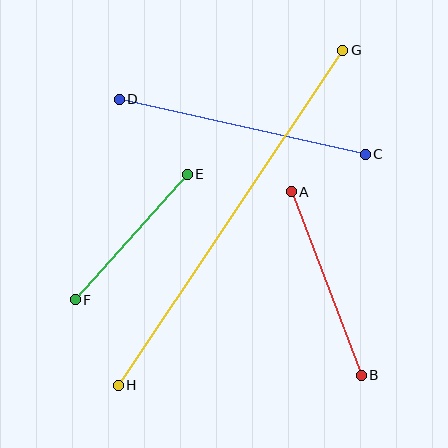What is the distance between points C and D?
The distance is approximately 252 pixels.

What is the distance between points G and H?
The distance is approximately 403 pixels.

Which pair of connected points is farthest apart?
Points G and H are farthest apart.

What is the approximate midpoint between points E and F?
The midpoint is at approximately (131, 237) pixels.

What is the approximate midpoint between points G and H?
The midpoint is at approximately (231, 218) pixels.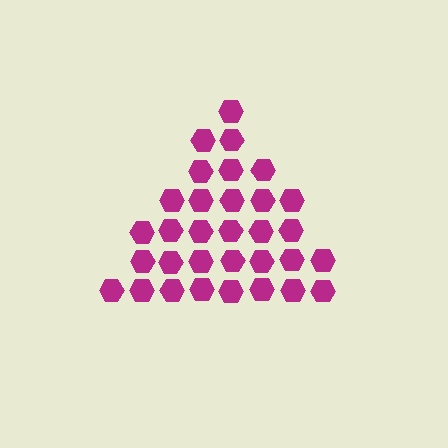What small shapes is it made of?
It is made of small hexagons.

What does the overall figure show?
The overall figure shows a triangle.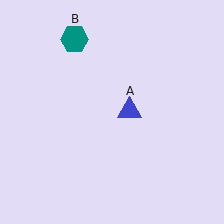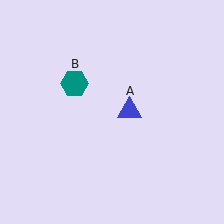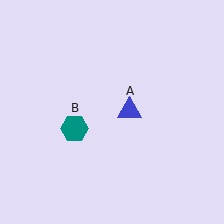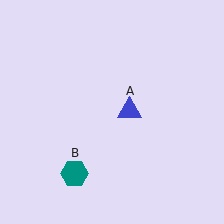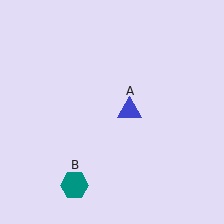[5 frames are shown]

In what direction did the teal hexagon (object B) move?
The teal hexagon (object B) moved down.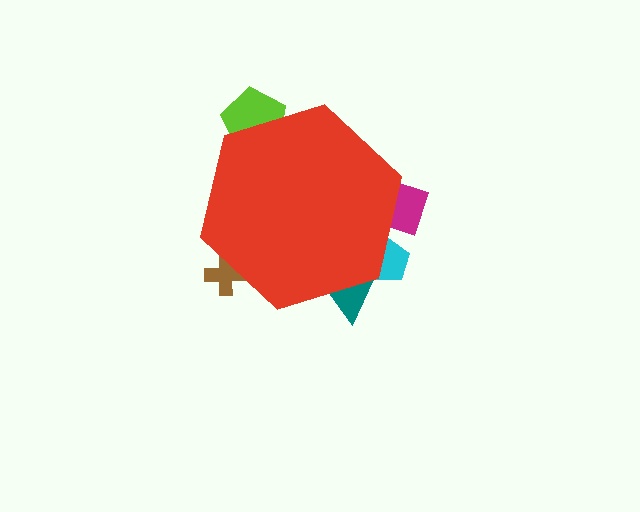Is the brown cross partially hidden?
Yes, the brown cross is partially hidden behind the red hexagon.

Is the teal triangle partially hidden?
Yes, the teal triangle is partially hidden behind the red hexagon.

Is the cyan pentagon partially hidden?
Yes, the cyan pentagon is partially hidden behind the red hexagon.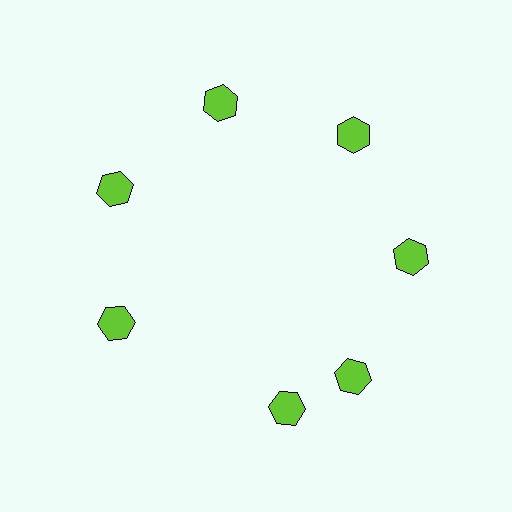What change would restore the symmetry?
The symmetry would be restored by rotating it back into even spacing with its neighbors so that all 7 hexagons sit at equal angles and equal distance from the center.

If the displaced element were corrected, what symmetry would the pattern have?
It would have 7-fold rotational symmetry — the pattern would map onto itself every 51 degrees.